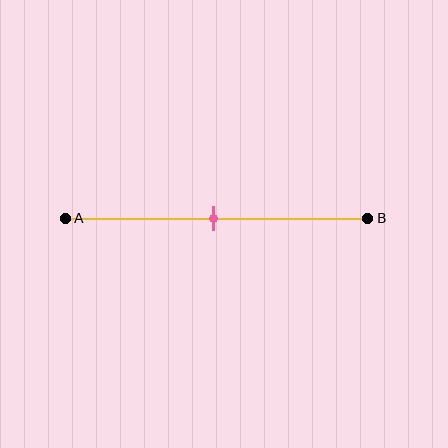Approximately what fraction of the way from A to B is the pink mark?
The pink mark is approximately 50% of the way from A to B.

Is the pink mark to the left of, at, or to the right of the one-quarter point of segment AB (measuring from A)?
The pink mark is to the right of the one-quarter point of segment AB.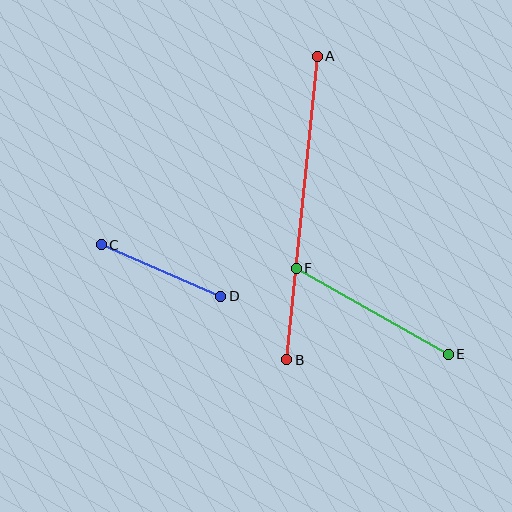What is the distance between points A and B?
The distance is approximately 305 pixels.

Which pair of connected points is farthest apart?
Points A and B are farthest apart.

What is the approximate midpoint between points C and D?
The midpoint is at approximately (161, 270) pixels.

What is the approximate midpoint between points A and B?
The midpoint is at approximately (302, 208) pixels.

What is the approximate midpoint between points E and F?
The midpoint is at approximately (372, 311) pixels.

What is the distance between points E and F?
The distance is approximately 174 pixels.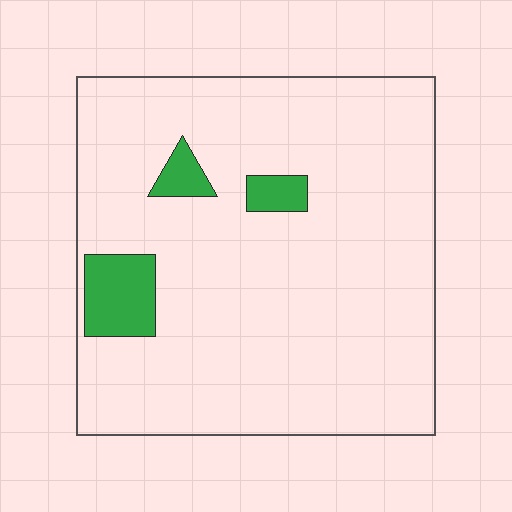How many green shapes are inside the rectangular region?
3.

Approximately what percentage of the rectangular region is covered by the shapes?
Approximately 10%.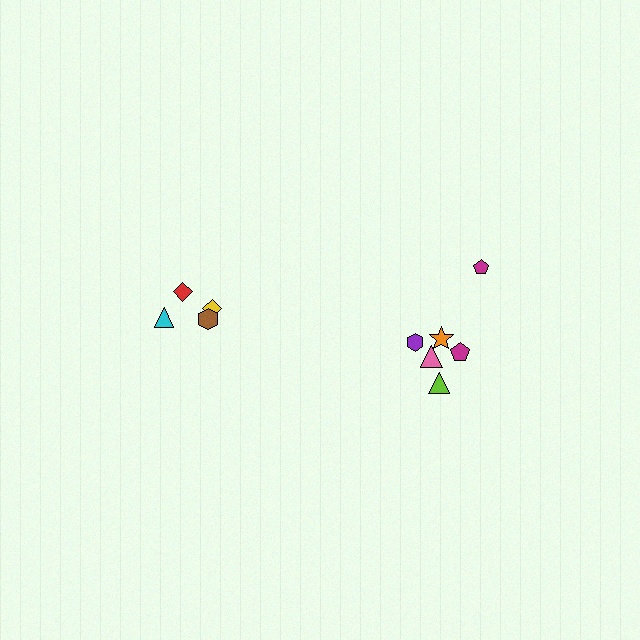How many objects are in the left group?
There are 4 objects.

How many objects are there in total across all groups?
There are 10 objects.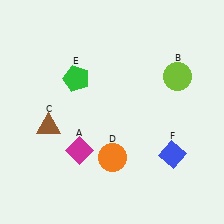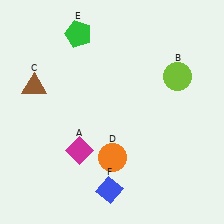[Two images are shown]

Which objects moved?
The objects that moved are: the brown triangle (C), the green pentagon (E), the blue diamond (F).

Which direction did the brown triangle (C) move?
The brown triangle (C) moved up.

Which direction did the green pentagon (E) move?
The green pentagon (E) moved up.